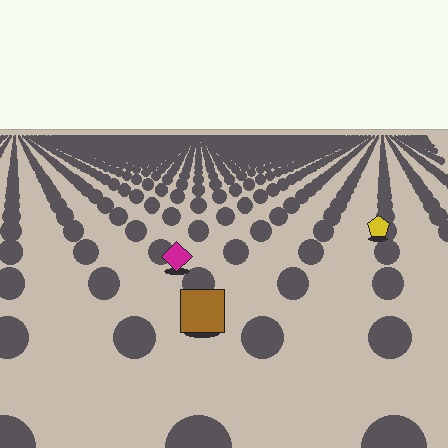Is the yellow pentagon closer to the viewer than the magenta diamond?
No. The magenta diamond is closer — you can tell from the texture gradient: the ground texture is coarser near it.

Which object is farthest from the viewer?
The yellow pentagon is farthest from the viewer. It appears smaller and the ground texture around it is denser.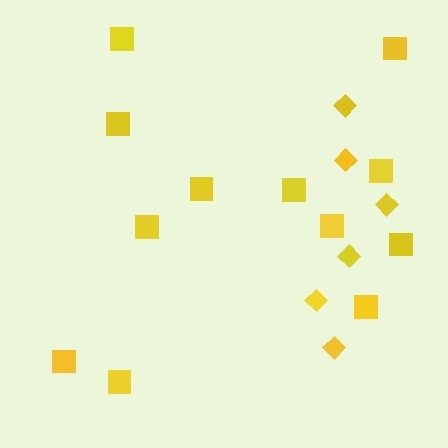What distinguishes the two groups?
There are 2 groups: one group of diamonds (6) and one group of squares (12).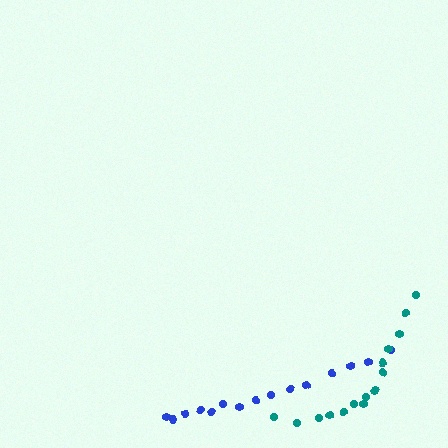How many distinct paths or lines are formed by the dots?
There are 2 distinct paths.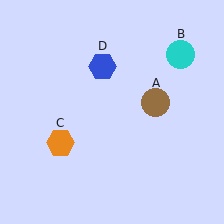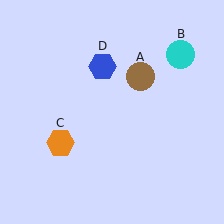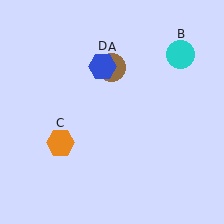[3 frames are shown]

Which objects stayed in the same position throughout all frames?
Cyan circle (object B) and orange hexagon (object C) and blue hexagon (object D) remained stationary.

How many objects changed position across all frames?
1 object changed position: brown circle (object A).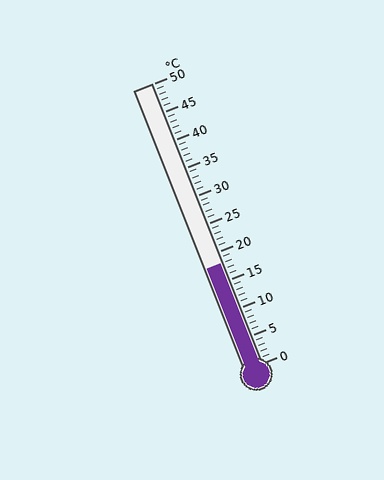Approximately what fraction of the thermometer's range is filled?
The thermometer is filled to approximately 35% of its range.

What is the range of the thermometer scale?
The thermometer scale ranges from 0°C to 50°C.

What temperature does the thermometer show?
The thermometer shows approximately 18°C.